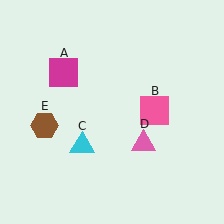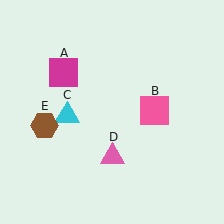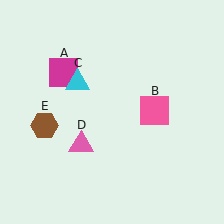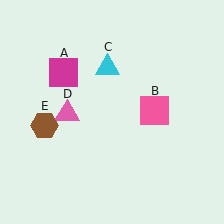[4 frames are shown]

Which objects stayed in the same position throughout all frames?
Magenta square (object A) and pink square (object B) and brown hexagon (object E) remained stationary.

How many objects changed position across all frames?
2 objects changed position: cyan triangle (object C), pink triangle (object D).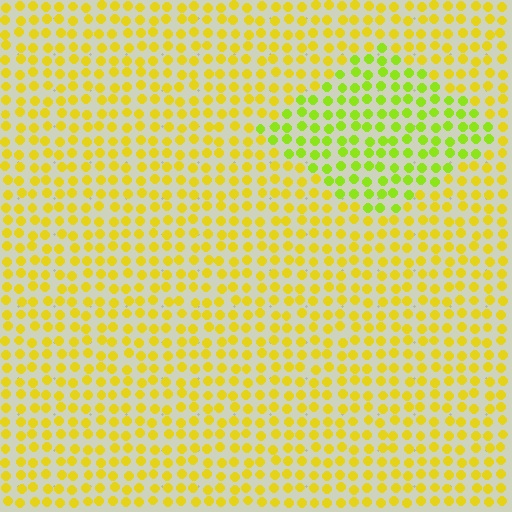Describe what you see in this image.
The image is filled with small yellow elements in a uniform arrangement. A diamond-shaped region is visible where the elements are tinted to a slightly different hue, forming a subtle color boundary.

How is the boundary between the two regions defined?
The boundary is defined purely by a slight shift in hue (about 32 degrees). Spacing, size, and orientation are identical on both sides.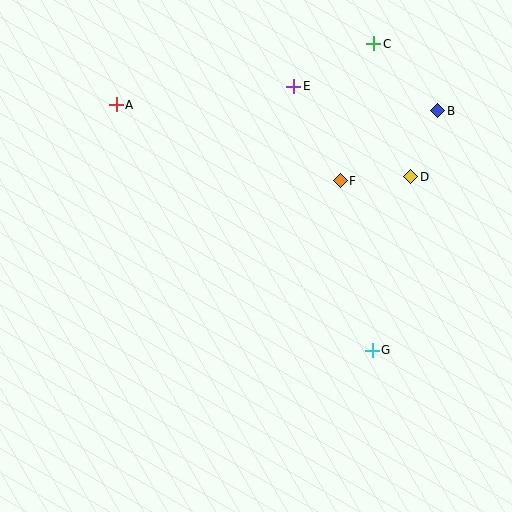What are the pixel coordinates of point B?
Point B is at (438, 111).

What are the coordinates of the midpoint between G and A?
The midpoint between G and A is at (244, 227).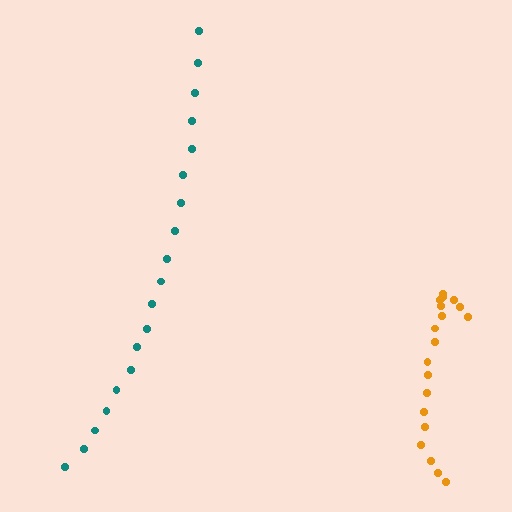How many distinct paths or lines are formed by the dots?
There are 2 distinct paths.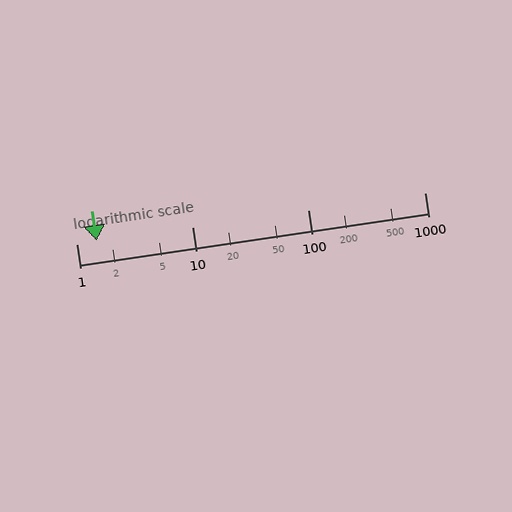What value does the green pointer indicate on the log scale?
The pointer indicates approximately 1.5.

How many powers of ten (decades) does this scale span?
The scale spans 3 decades, from 1 to 1000.